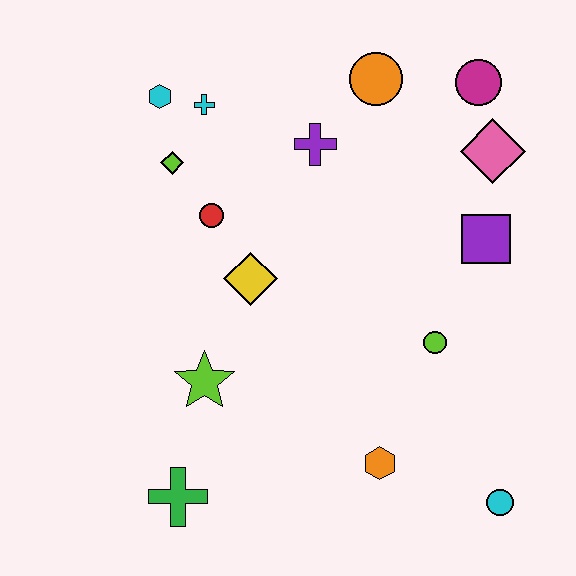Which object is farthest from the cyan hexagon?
The cyan circle is farthest from the cyan hexagon.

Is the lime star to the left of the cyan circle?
Yes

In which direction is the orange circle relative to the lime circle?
The orange circle is above the lime circle.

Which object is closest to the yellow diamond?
The red circle is closest to the yellow diamond.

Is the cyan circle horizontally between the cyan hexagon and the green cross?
No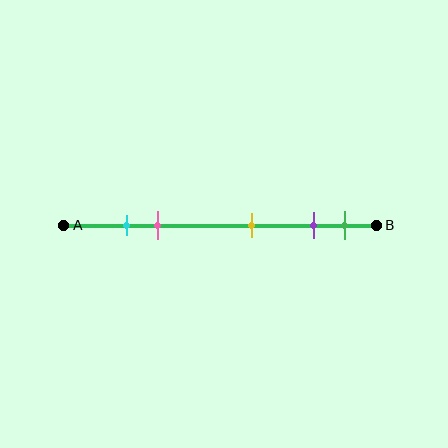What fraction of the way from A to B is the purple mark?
The purple mark is approximately 80% (0.8) of the way from A to B.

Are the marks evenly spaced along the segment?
No, the marks are not evenly spaced.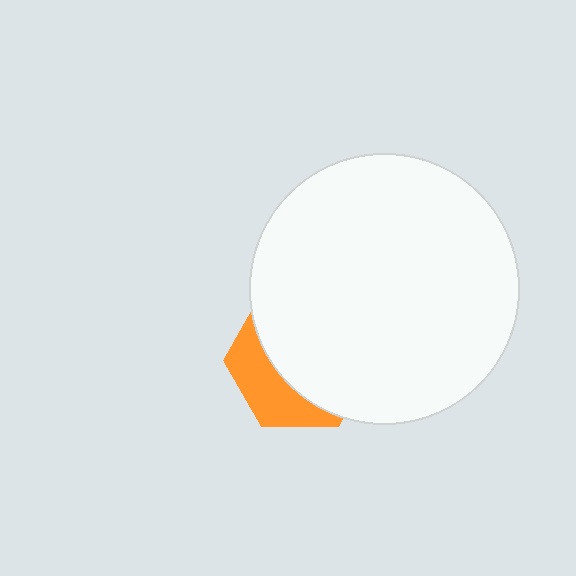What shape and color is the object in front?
The object in front is a white circle.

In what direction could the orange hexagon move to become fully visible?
The orange hexagon could move toward the lower-left. That would shift it out from behind the white circle entirely.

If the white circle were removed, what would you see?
You would see the complete orange hexagon.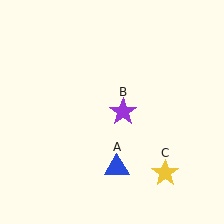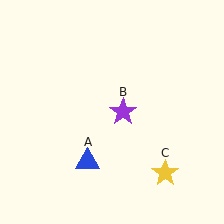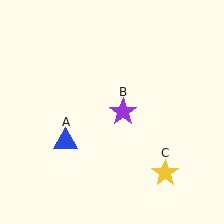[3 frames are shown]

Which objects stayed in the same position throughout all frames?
Purple star (object B) and yellow star (object C) remained stationary.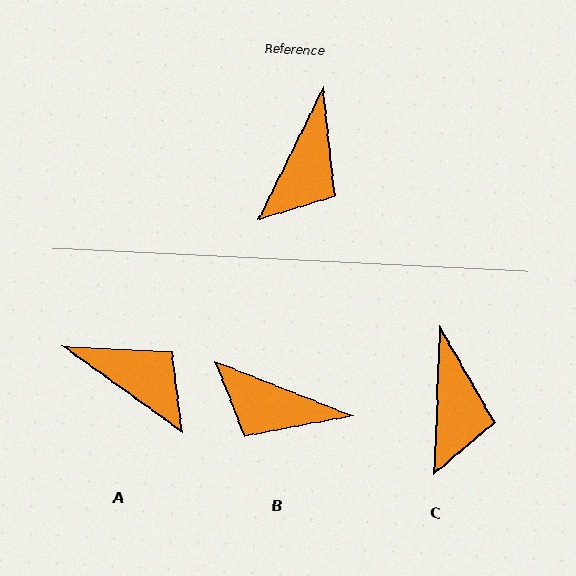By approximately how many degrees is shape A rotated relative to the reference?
Approximately 80 degrees counter-clockwise.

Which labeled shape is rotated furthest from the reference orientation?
B, about 85 degrees away.